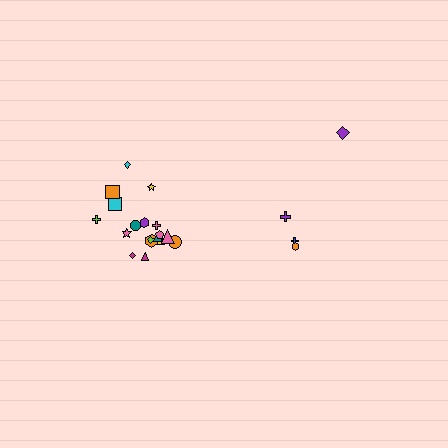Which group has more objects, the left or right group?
The left group.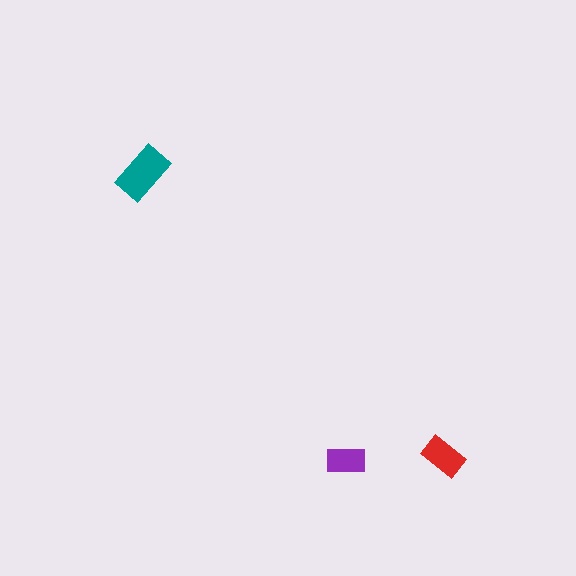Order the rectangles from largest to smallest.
the teal one, the red one, the purple one.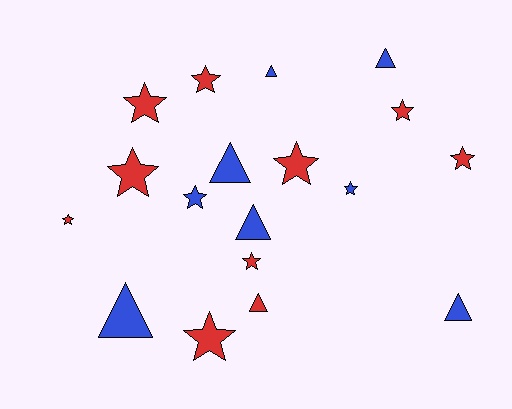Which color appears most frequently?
Red, with 10 objects.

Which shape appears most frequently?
Star, with 11 objects.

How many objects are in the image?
There are 18 objects.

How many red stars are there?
There are 9 red stars.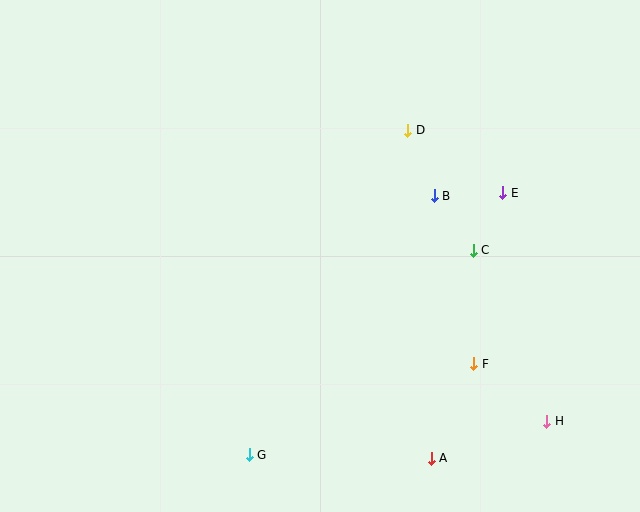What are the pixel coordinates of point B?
Point B is at (434, 196).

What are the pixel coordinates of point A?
Point A is at (431, 458).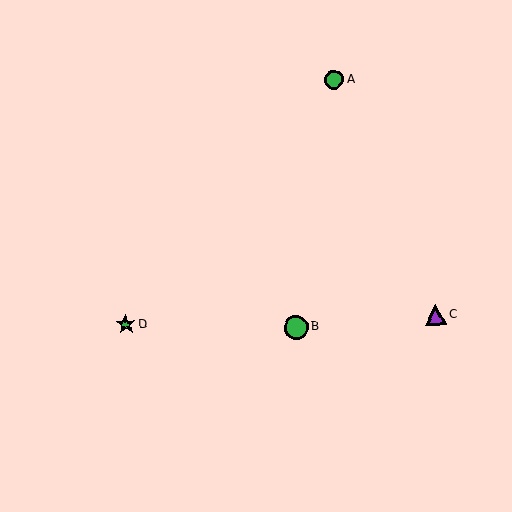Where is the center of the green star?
The center of the green star is at (126, 324).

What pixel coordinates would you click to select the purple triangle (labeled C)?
Click at (436, 315) to select the purple triangle C.